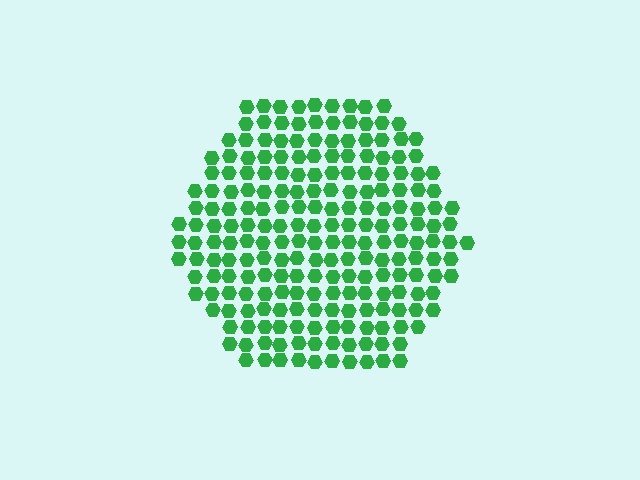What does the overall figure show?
The overall figure shows a hexagon.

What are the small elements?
The small elements are hexagons.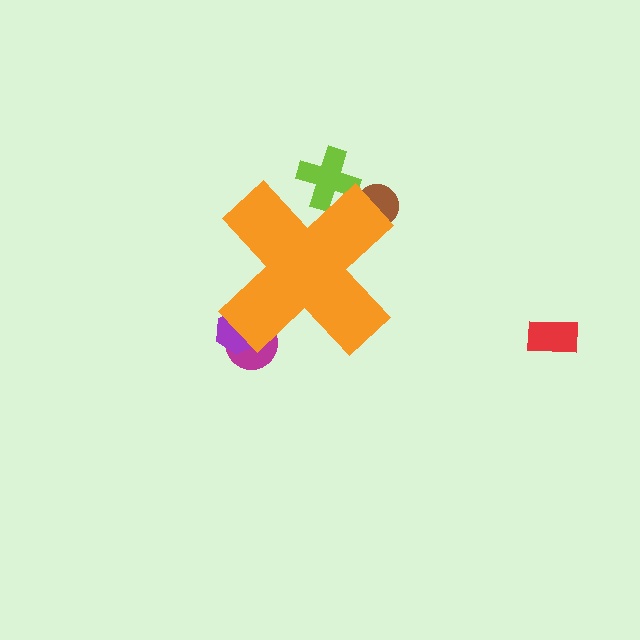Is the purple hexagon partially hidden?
Yes, the purple hexagon is partially hidden behind the orange cross.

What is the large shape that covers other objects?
An orange cross.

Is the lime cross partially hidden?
Yes, the lime cross is partially hidden behind the orange cross.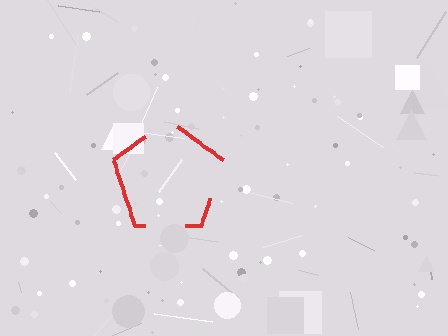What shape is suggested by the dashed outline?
The dashed outline suggests a pentagon.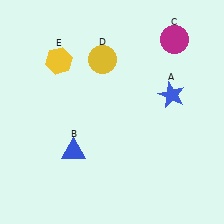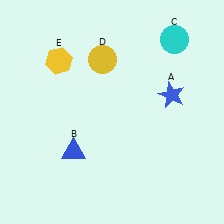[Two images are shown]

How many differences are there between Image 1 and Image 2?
There is 1 difference between the two images.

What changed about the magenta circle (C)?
In Image 1, C is magenta. In Image 2, it changed to cyan.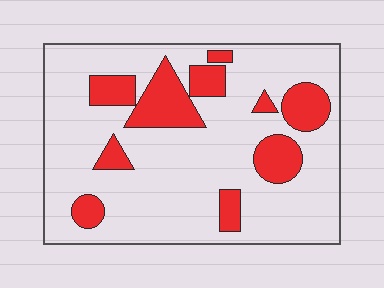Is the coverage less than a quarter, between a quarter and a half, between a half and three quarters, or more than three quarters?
Less than a quarter.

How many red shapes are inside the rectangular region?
10.